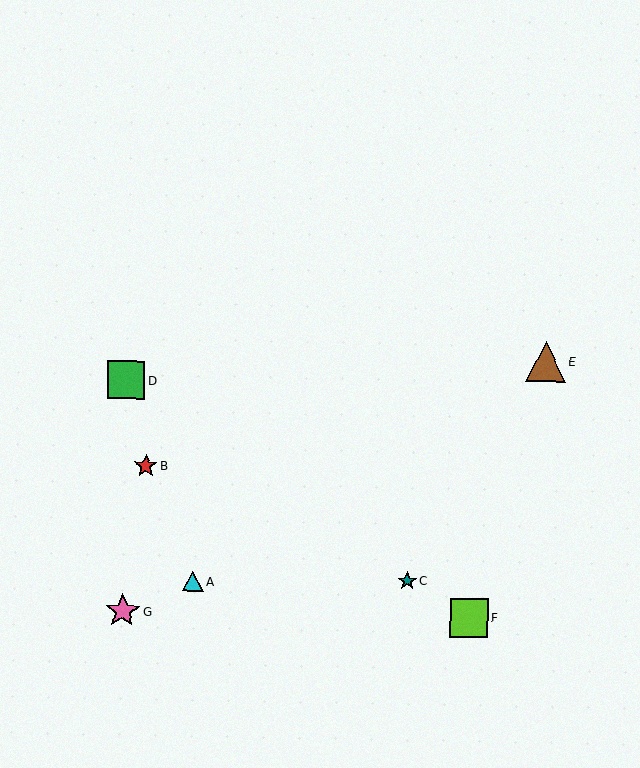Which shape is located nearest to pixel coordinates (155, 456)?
The red star (labeled B) at (146, 466) is nearest to that location.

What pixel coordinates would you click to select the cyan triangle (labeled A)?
Click at (193, 581) to select the cyan triangle A.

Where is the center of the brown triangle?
The center of the brown triangle is at (546, 362).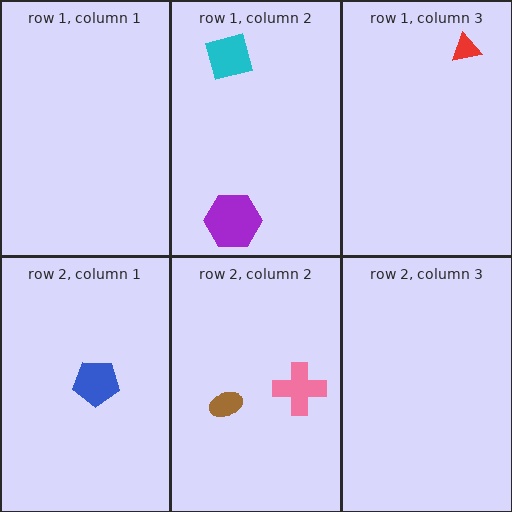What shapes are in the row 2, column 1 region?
The blue pentagon.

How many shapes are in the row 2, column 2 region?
2.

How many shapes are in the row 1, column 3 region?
1.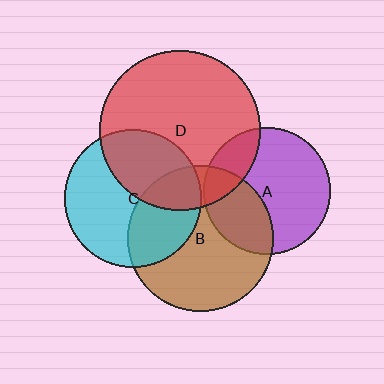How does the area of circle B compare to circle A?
Approximately 1.3 times.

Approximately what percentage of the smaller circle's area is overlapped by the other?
Approximately 35%.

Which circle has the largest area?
Circle D (red).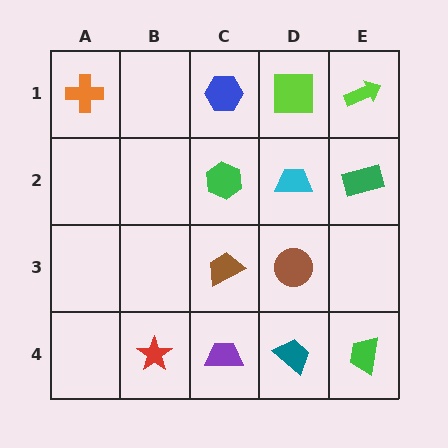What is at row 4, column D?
A teal trapezoid.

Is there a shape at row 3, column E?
No, that cell is empty.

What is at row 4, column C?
A purple trapezoid.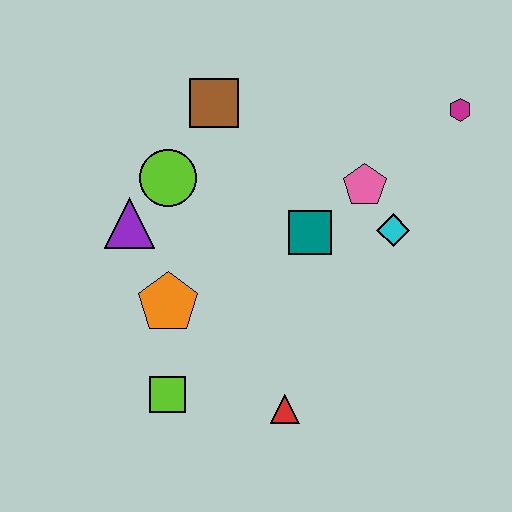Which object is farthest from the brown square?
The red triangle is farthest from the brown square.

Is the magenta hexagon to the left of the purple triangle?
No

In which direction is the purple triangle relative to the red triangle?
The purple triangle is above the red triangle.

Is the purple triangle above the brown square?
No